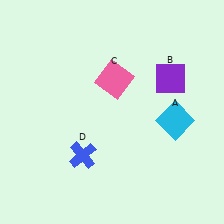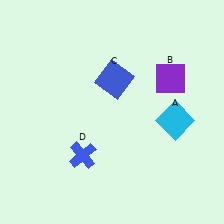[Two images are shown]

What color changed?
The square (C) changed from pink in Image 1 to blue in Image 2.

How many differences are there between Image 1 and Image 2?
There is 1 difference between the two images.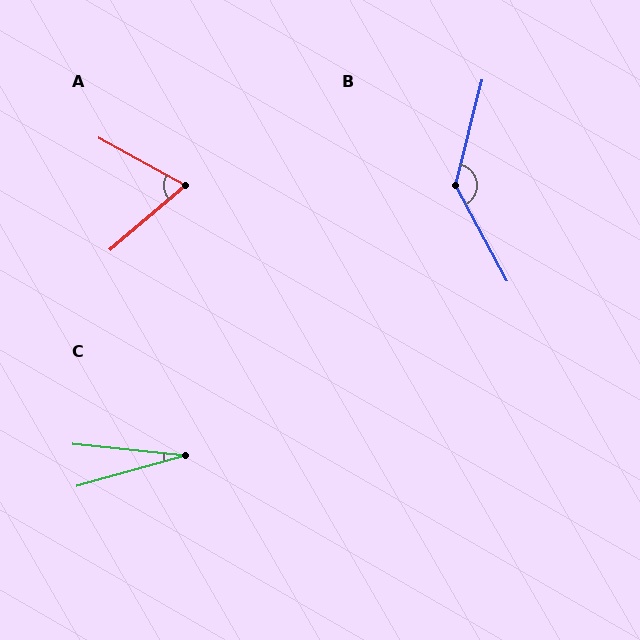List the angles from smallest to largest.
C (22°), A (69°), B (137°).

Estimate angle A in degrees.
Approximately 69 degrees.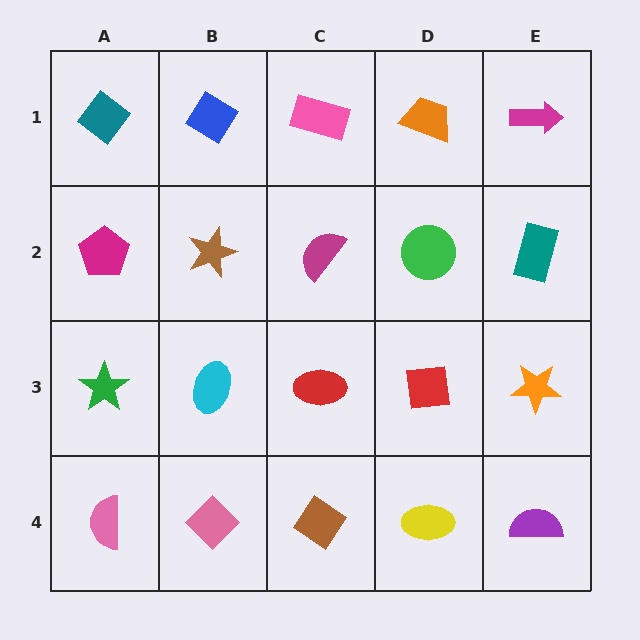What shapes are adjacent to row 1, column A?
A magenta pentagon (row 2, column A), a blue diamond (row 1, column B).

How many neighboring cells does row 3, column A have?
3.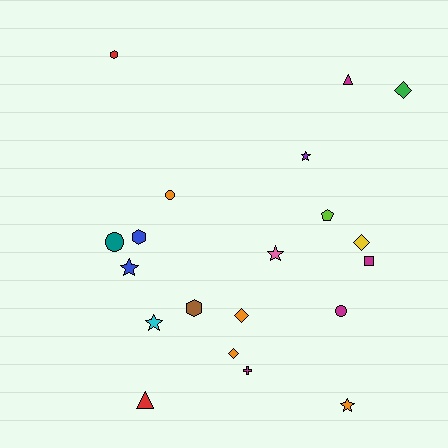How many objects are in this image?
There are 20 objects.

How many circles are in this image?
There are 3 circles.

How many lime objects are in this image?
There is 1 lime object.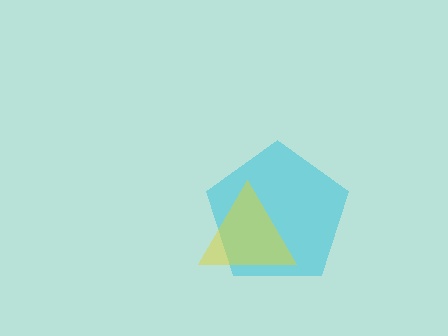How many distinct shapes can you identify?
There are 2 distinct shapes: a cyan pentagon, a yellow triangle.